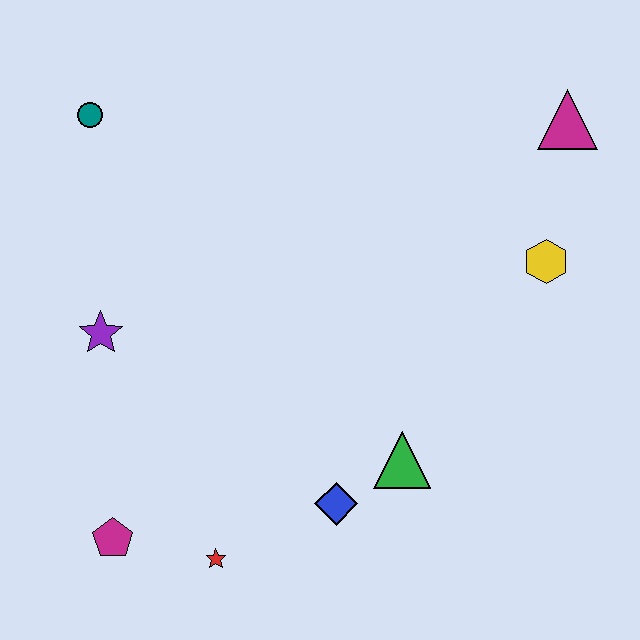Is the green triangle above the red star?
Yes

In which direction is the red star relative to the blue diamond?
The red star is to the left of the blue diamond.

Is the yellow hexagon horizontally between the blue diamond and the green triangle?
No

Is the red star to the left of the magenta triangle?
Yes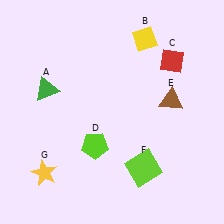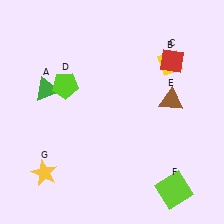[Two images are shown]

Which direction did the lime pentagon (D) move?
The lime pentagon (D) moved up.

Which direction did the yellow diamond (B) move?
The yellow diamond (B) moved right.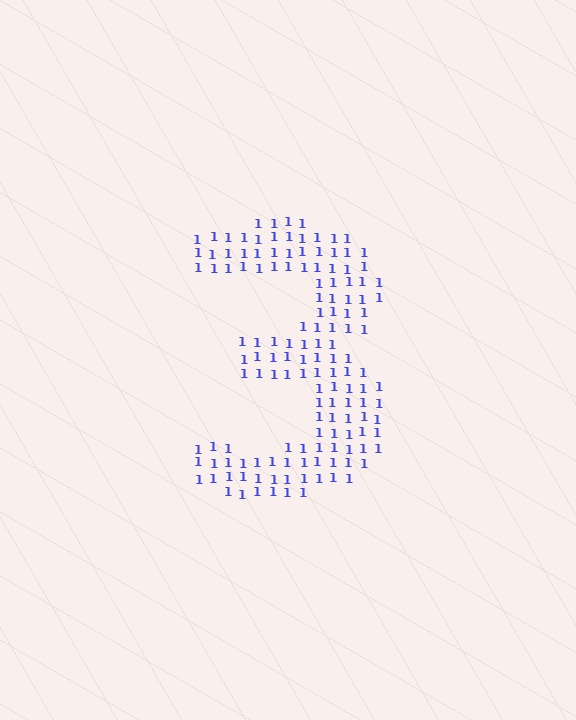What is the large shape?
The large shape is the digit 3.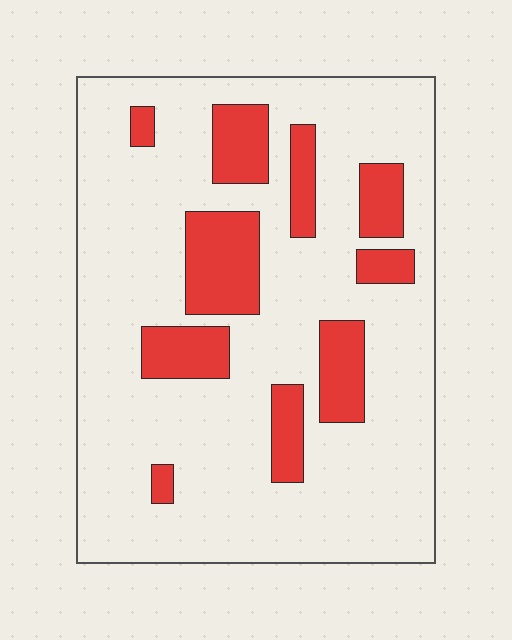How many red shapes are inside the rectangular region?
10.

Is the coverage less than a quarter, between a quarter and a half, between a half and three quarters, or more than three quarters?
Less than a quarter.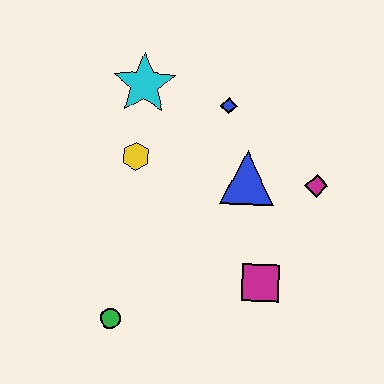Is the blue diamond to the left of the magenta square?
Yes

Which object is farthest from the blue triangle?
The green circle is farthest from the blue triangle.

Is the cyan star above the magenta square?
Yes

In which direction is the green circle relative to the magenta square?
The green circle is to the left of the magenta square.